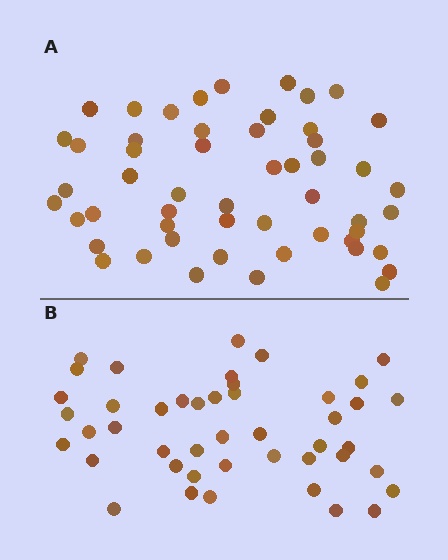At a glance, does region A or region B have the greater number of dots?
Region A (the top region) has more dots.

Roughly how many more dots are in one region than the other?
Region A has roughly 8 or so more dots than region B.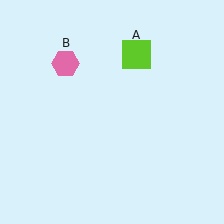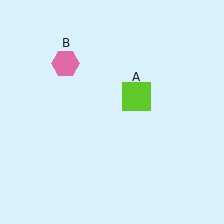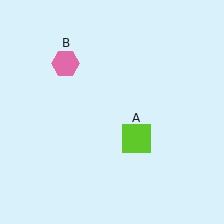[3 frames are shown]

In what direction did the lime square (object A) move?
The lime square (object A) moved down.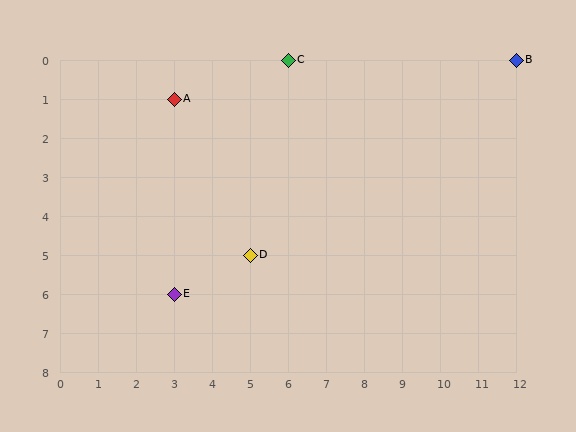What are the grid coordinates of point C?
Point C is at grid coordinates (6, 0).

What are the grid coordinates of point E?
Point E is at grid coordinates (3, 6).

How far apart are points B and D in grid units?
Points B and D are 7 columns and 5 rows apart (about 8.6 grid units diagonally).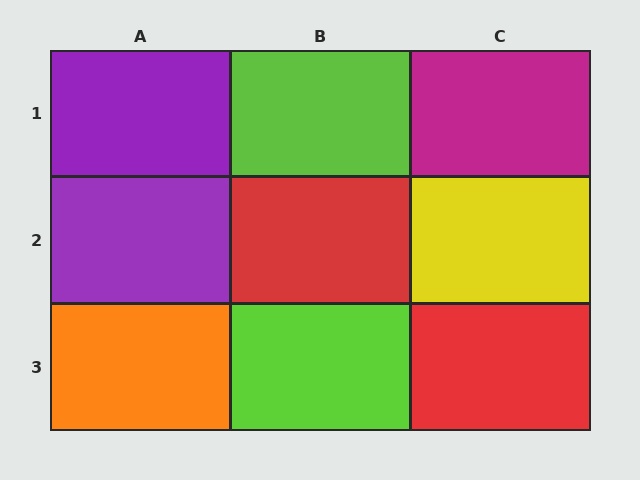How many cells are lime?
2 cells are lime.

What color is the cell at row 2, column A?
Purple.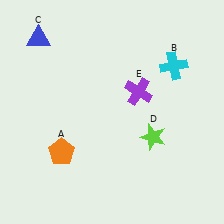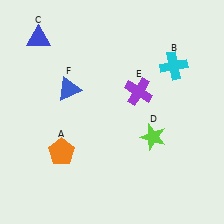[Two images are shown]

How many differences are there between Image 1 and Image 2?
There is 1 difference between the two images.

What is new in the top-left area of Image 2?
A blue triangle (F) was added in the top-left area of Image 2.